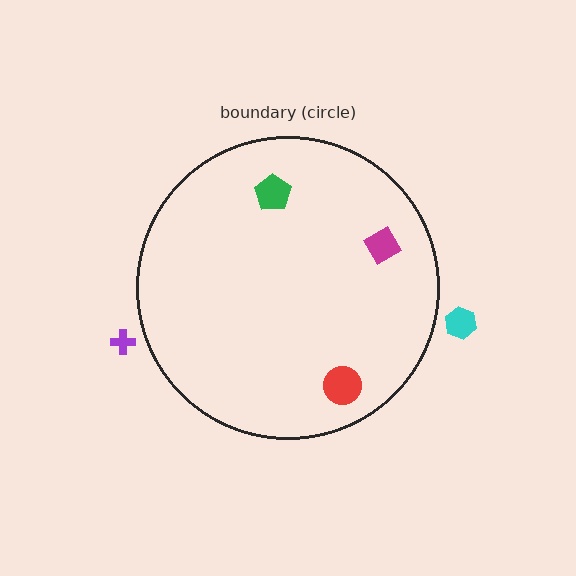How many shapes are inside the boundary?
3 inside, 2 outside.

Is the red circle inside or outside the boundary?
Inside.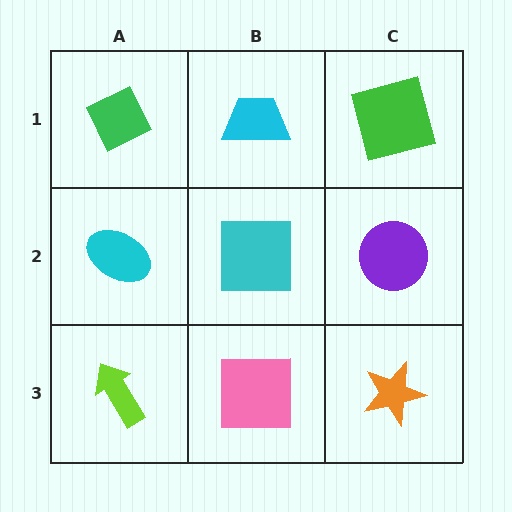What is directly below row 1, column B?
A cyan square.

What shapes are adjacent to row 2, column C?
A green square (row 1, column C), an orange star (row 3, column C), a cyan square (row 2, column B).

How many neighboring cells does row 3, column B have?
3.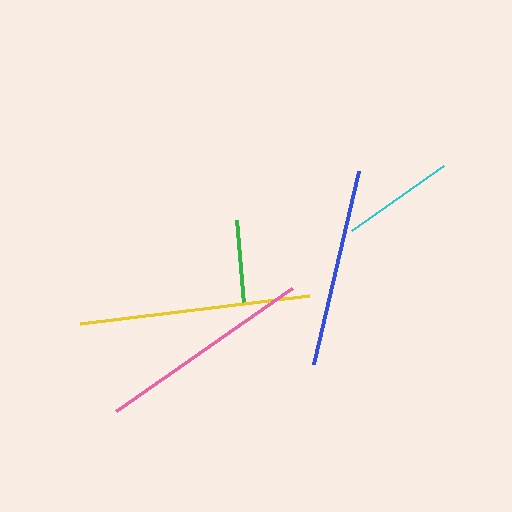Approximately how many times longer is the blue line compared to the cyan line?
The blue line is approximately 1.8 times the length of the cyan line.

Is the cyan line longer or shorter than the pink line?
The pink line is longer than the cyan line.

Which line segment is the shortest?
The green line is the shortest at approximately 84 pixels.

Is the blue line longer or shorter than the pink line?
The pink line is longer than the blue line.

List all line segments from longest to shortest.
From longest to shortest: yellow, pink, blue, cyan, green.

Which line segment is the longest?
The yellow line is the longest at approximately 231 pixels.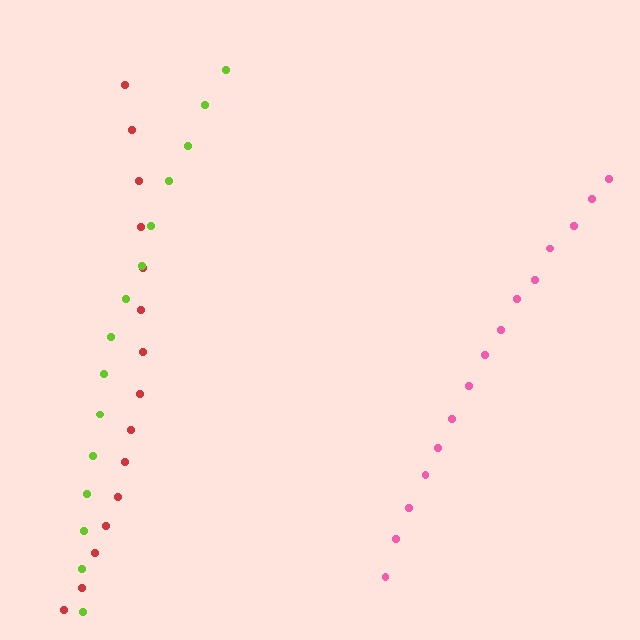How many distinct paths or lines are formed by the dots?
There are 3 distinct paths.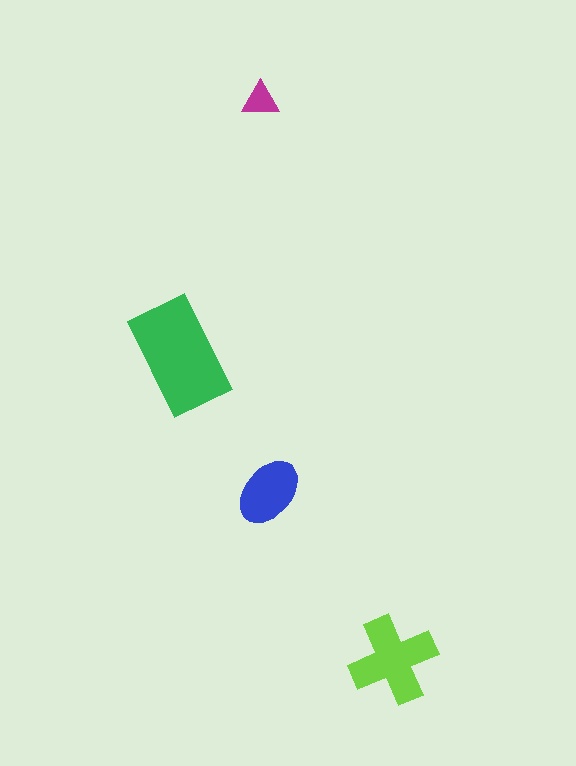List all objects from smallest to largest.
The magenta triangle, the blue ellipse, the lime cross, the green rectangle.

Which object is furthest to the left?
The green rectangle is leftmost.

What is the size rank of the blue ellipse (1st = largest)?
3rd.